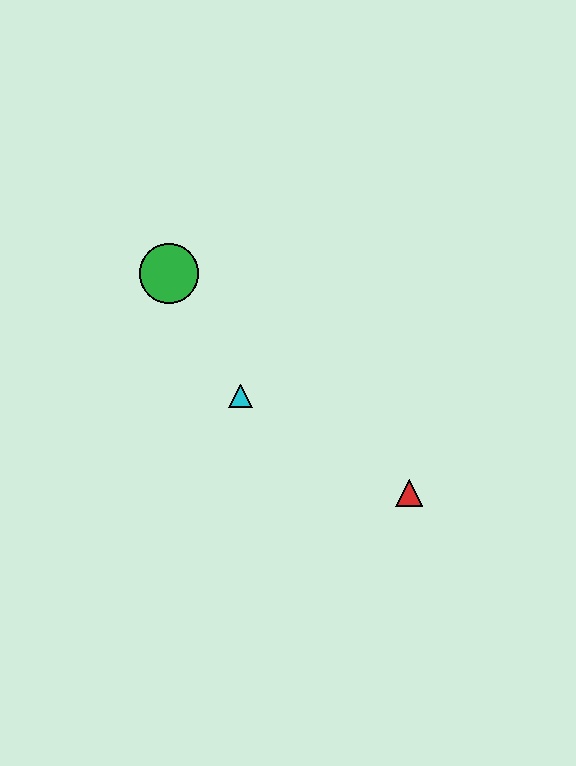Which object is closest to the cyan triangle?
The green circle is closest to the cyan triangle.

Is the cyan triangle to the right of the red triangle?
No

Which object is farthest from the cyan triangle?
The red triangle is farthest from the cyan triangle.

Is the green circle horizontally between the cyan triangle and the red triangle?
No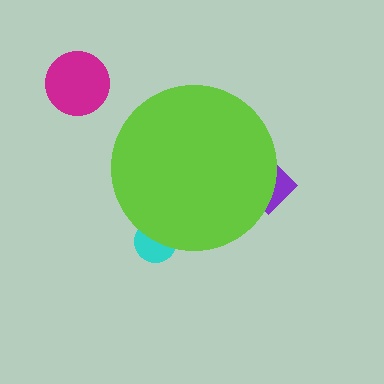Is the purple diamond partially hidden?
Yes, the purple diamond is partially hidden behind the lime circle.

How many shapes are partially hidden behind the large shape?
2 shapes are partially hidden.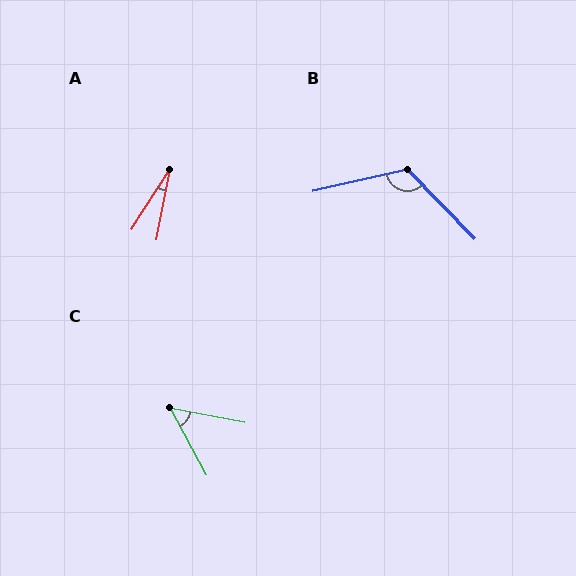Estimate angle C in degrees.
Approximately 50 degrees.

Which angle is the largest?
B, at approximately 121 degrees.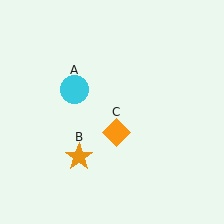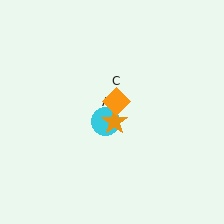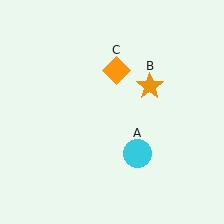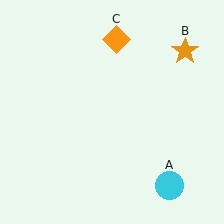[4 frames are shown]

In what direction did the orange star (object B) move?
The orange star (object B) moved up and to the right.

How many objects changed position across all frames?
3 objects changed position: cyan circle (object A), orange star (object B), orange diamond (object C).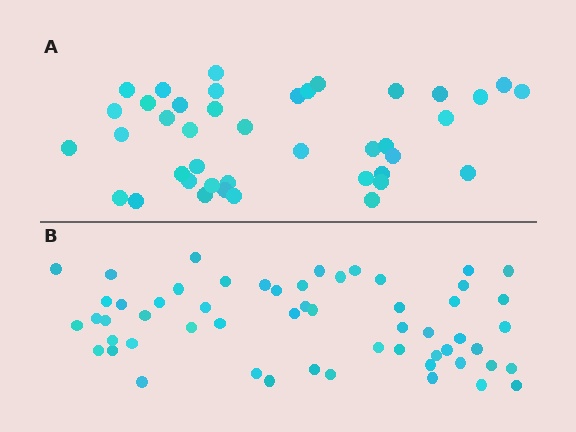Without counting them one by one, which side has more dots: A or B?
Region B (the bottom region) has more dots.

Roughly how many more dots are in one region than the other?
Region B has approximately 15 more dots than region A.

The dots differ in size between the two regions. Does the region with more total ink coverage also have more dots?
No. Region A has more total ink coverage because its dots are larger, but region B actually contains more individual dots. Total area can be misleading — the number of items is what matters here.